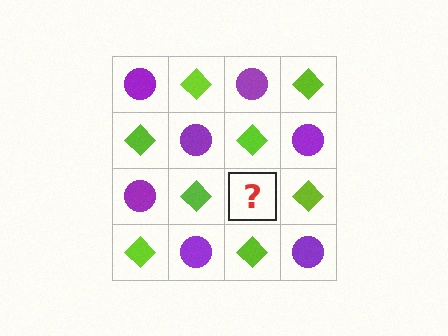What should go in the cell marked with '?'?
The missing cell should contain a purple circle.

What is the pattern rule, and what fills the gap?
The rule is that it alternates purple circle and lime diamond in a checkerboard pattern. The gap should be filled with a purple circle.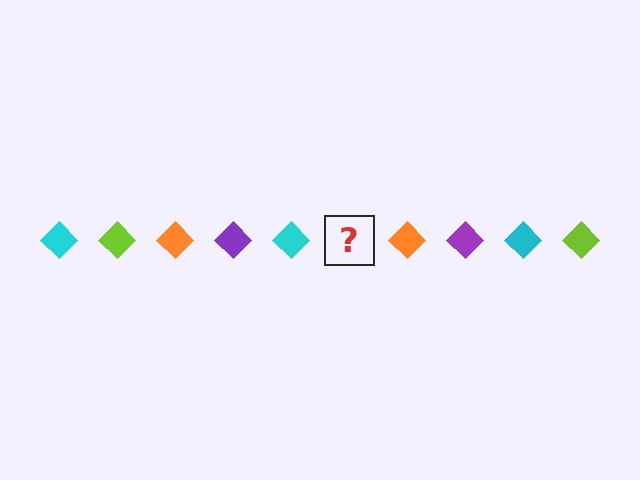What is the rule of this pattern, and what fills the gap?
The rule is that the pattern cycles through cyan, lime, orange, purple diamonds. The gap should be filled with a lime diamond.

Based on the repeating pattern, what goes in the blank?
The blank should be a lime diamond.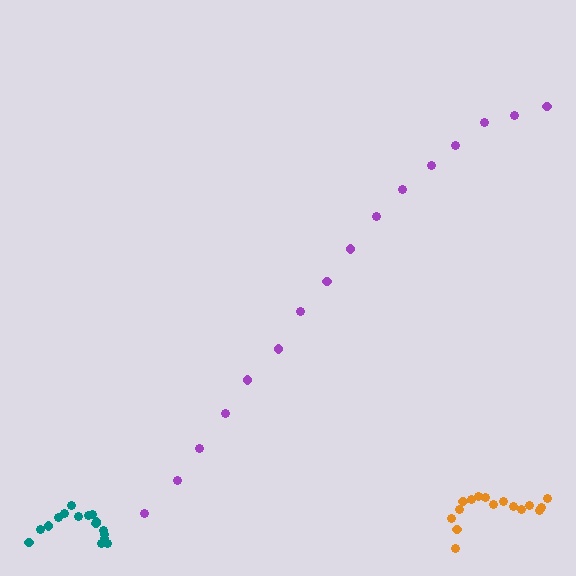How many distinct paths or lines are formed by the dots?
There are 3 distinct paths.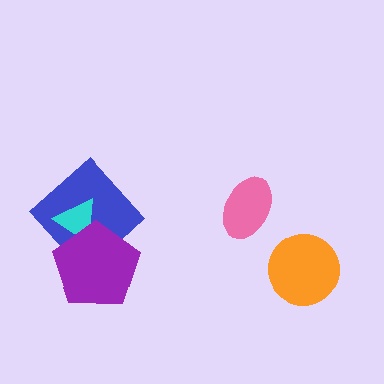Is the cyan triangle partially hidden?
Yes, it is partially covered by another shape.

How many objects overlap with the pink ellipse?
0 objects overlap with the pink ellipse.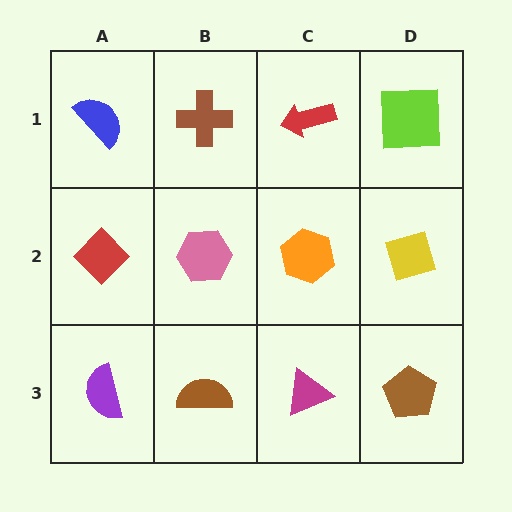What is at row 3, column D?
A brown pentagon.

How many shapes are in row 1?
4 shapes.